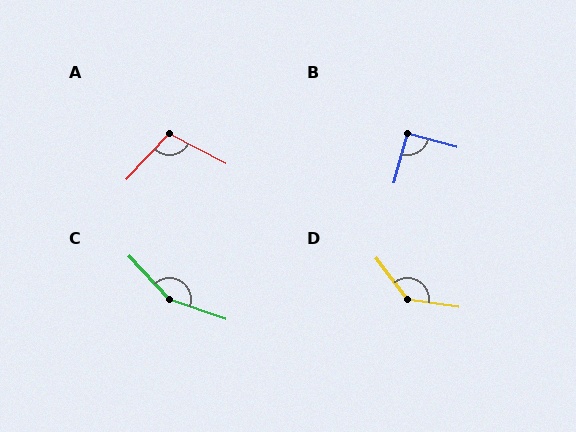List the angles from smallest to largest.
B (90°), A (105°), D (135°), C (152°).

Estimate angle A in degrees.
Approximately 105 degrees.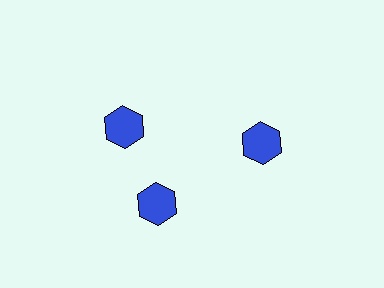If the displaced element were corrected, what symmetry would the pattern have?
It would have 3-fold rotational symmetry — the pattern would map onto itself every 120 degrees.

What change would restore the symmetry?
The symmetry would be restored by rotating it back into even spacing with its neighbors so that all 3 hexagons sit at equal angles and equal distance from the center.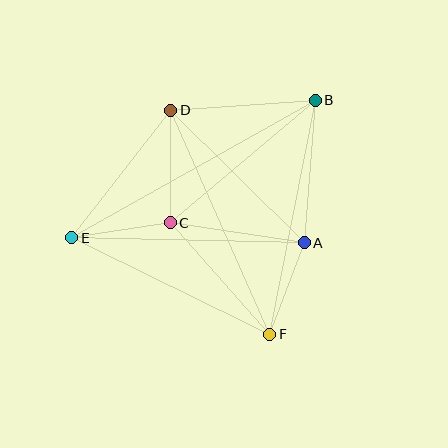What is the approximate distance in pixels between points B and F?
The distance between B and F is approximately 238 pixels.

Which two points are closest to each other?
Points A and F are closest to each other.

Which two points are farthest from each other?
Points B and E are farthest from each other.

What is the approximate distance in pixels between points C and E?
The distance between C and E is approximately 100 pixels.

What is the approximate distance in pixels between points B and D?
The distance between B and D is approximately 145 pixels.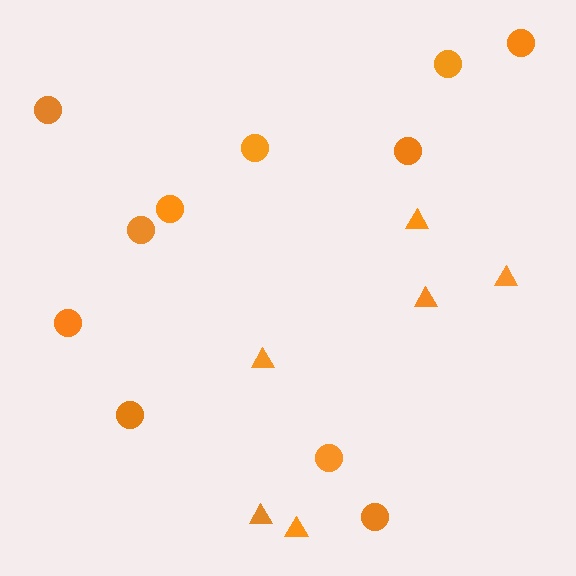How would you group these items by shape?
There are 2 groups: one group of triangles (6) and one group of circles (11).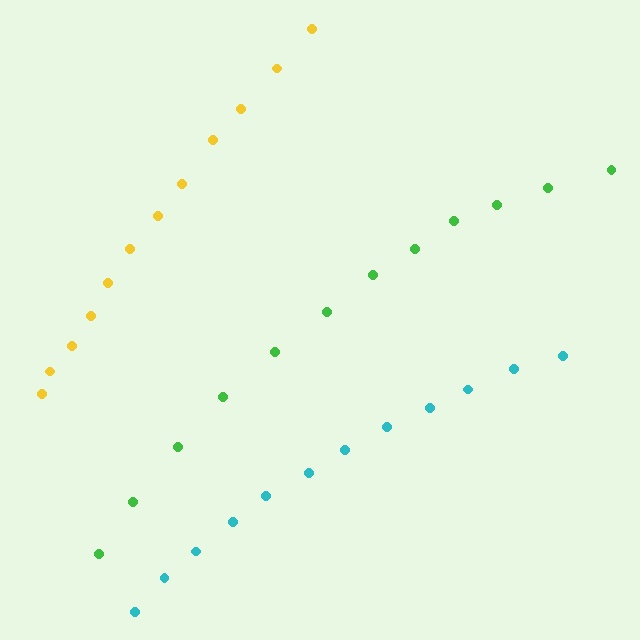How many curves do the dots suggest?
There are 3 distinct paths.